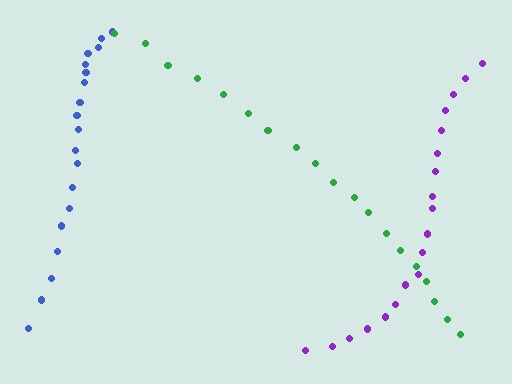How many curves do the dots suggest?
There are 3 distinct paths.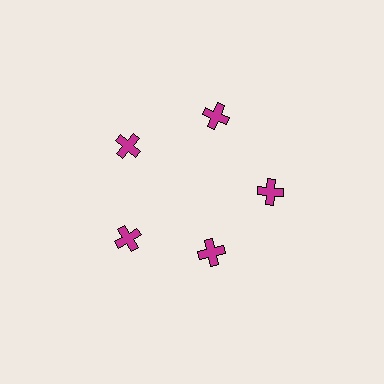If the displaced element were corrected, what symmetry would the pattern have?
It would have 5-fold rotational symmetry — the pattern would map onto itself every 72 degrees.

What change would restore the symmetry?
The symmetry would be restored by moving it outward, back onto the ring so that all 5 crosses sit at equal angles and equal distance from the center.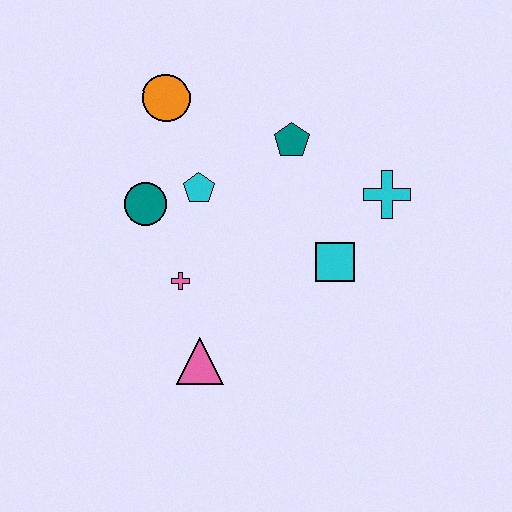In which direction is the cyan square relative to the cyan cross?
The cyan square is below the cyan cross.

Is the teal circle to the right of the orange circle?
No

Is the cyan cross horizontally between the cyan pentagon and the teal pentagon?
No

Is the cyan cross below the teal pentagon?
Yes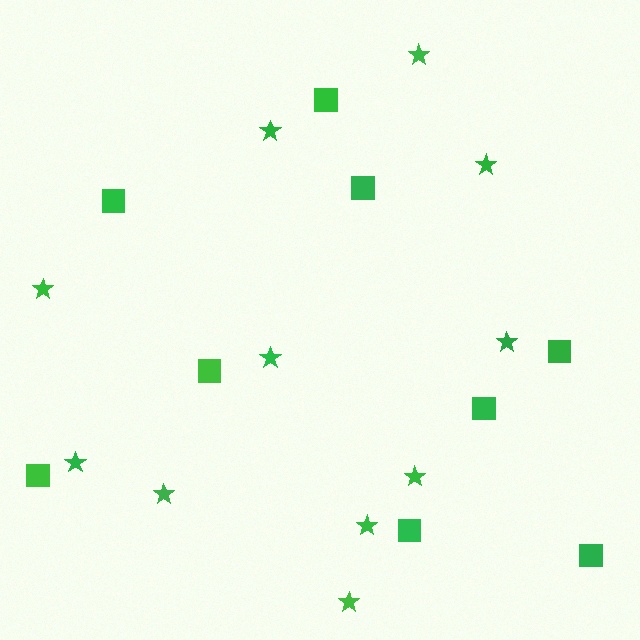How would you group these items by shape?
There are 2 groups: one group of squares (9) and one group of stars (11).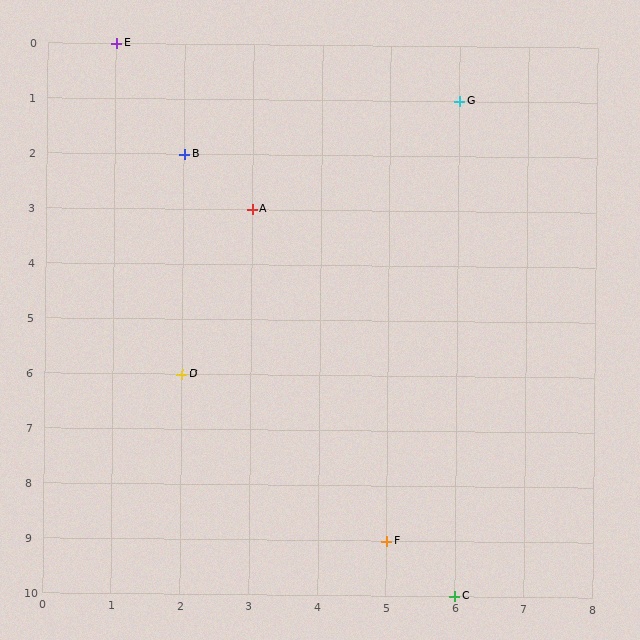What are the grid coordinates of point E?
Point E is at grid coordinates (1, 0).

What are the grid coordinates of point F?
Point F is at grid coordinates (5, 9).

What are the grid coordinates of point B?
Point B is at grid coordinates (2, 2).